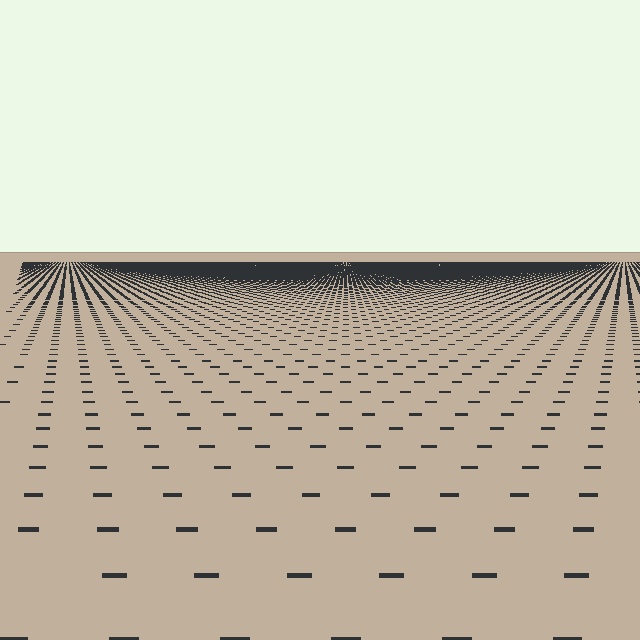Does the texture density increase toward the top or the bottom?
Density increases toward the top.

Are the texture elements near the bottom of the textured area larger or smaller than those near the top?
Larger. Near the bottom, elements are closer to the viewer and appear at a bigger on-screen size.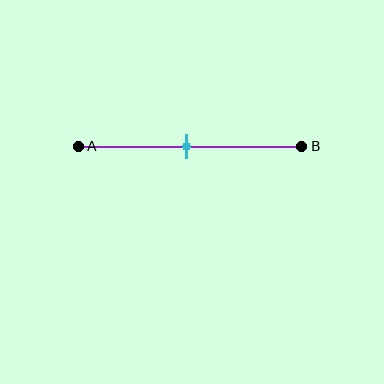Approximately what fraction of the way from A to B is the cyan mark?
The cyan mark is approximately 50% of the way from A to B.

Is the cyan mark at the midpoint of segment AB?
Yes, the mark is approximately at the midpoint.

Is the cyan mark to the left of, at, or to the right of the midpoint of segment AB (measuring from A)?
The cyan mark is approximately at the midpoint of segment AB.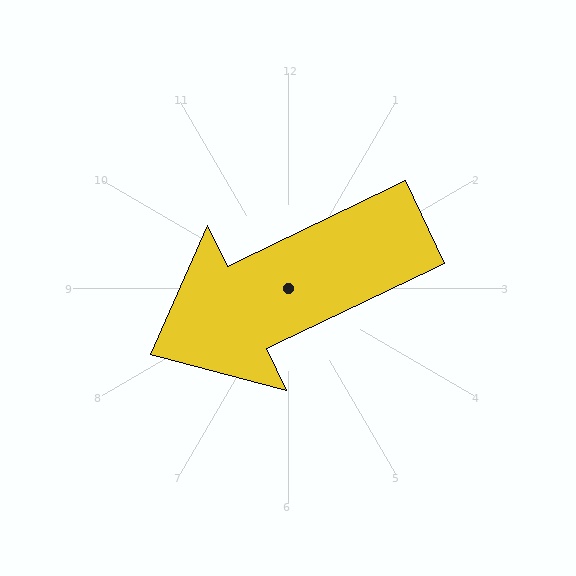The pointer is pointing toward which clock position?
Roughly 8 o'clock.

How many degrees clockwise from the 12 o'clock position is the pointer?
Approximately 244 degrees.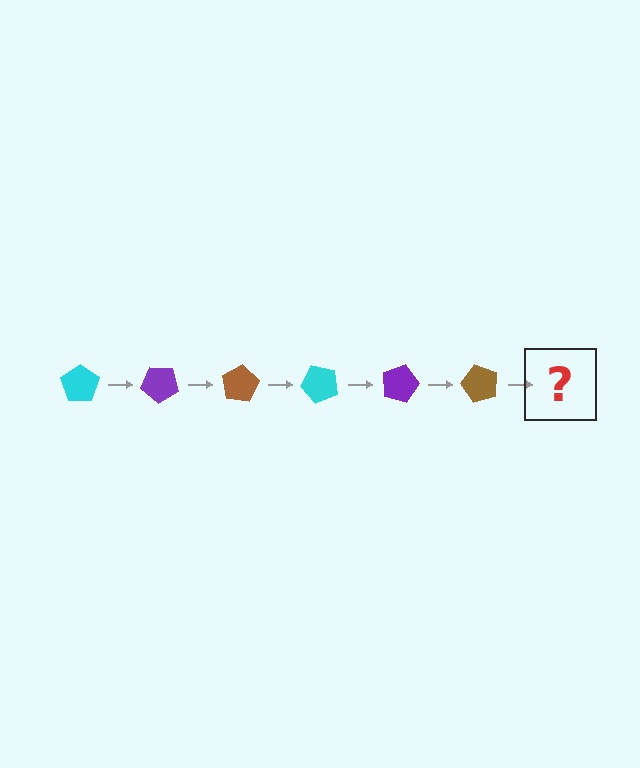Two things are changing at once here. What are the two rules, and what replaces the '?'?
The two rules are that it rotates 40 degrees each step and the color cycles through cyan, purple, and brown. The '?' should be a cyan pentagon, rotated 240 degrees from the start.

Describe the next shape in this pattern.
It should be a cyan pentagon, rotated 240 degrees from the start.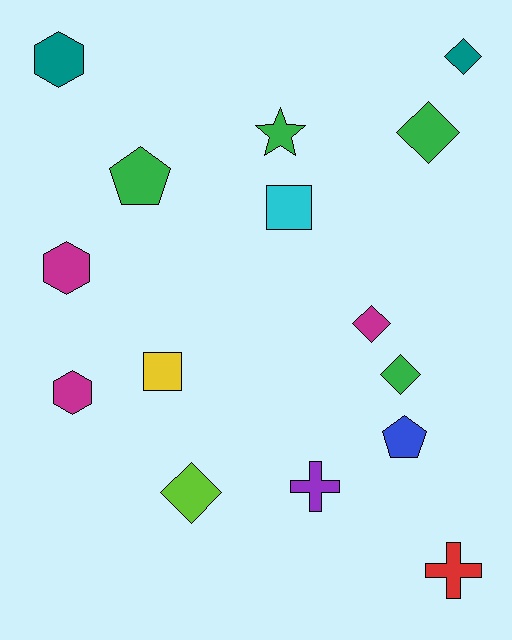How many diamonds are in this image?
There are 5 diamonds.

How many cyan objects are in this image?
There is 1 cyan object.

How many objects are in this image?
There are 15 objects.